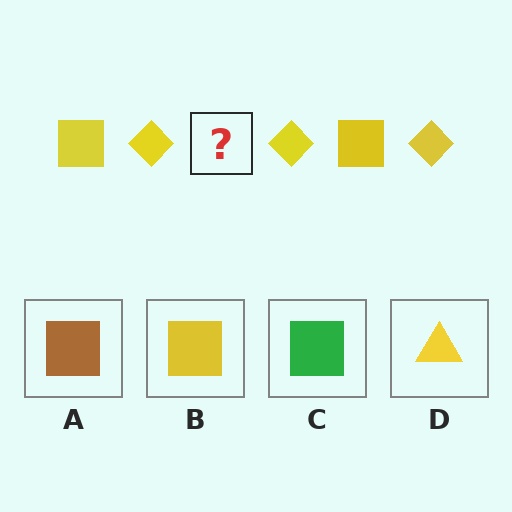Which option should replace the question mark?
Option B.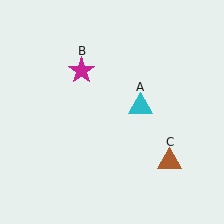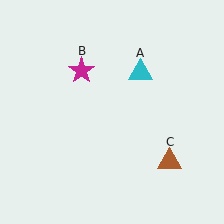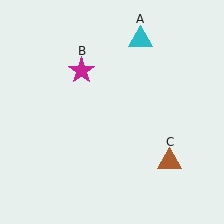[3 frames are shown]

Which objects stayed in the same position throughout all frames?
Magenta star (object B) and brown triangle (object C) remained stationary.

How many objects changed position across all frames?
1 object changed position: cyan triangle (object A).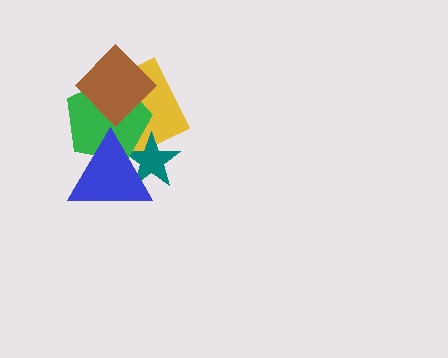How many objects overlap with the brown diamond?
2 objects overlap with the brown diamond.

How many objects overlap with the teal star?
3 objects overlap with the teal star.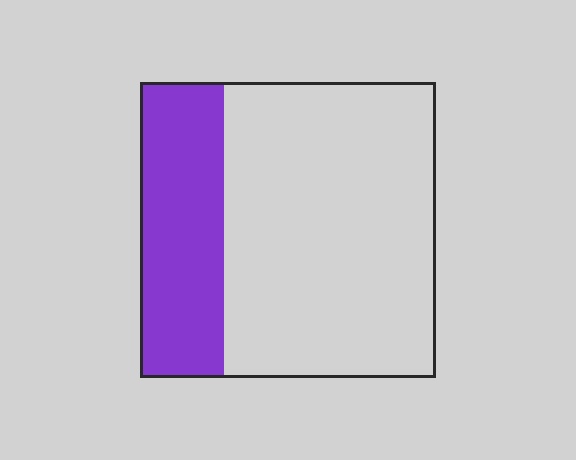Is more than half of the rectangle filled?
No.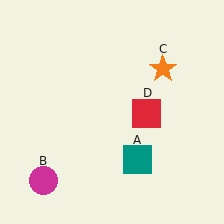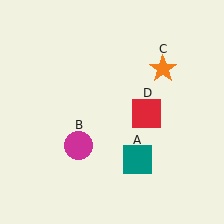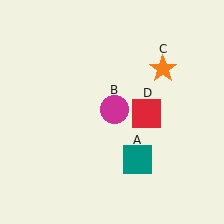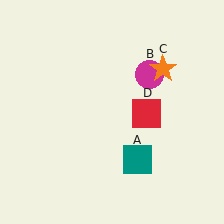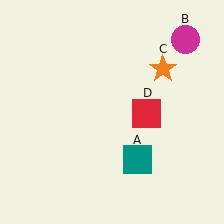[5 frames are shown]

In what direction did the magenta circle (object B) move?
The magenta circle (object B) moved up and to the right.